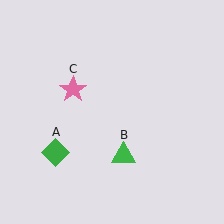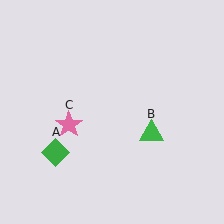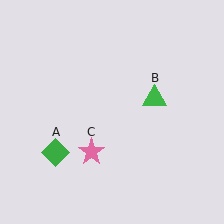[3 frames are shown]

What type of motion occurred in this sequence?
The green triangle (object B), pink star (object C) rotated counterclockwise around the center of the scene.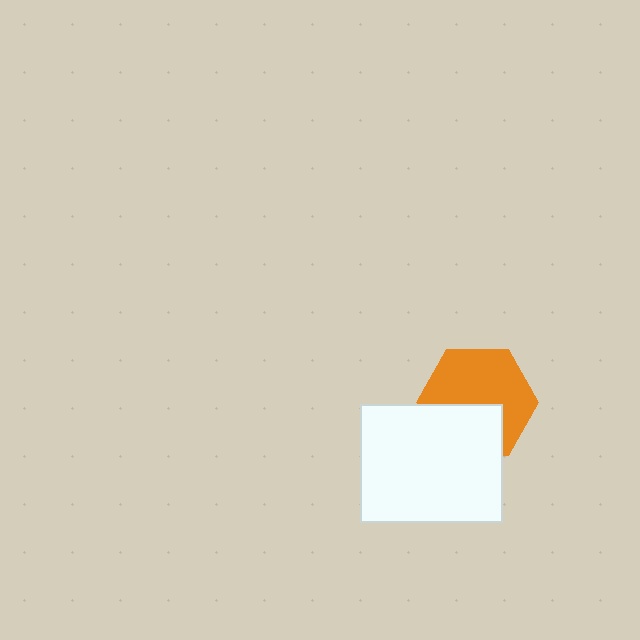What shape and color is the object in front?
The object in front is a white rectangle.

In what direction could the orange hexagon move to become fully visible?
The orange hexagon could move up. That would shift it out from behind the white rectangle entirely.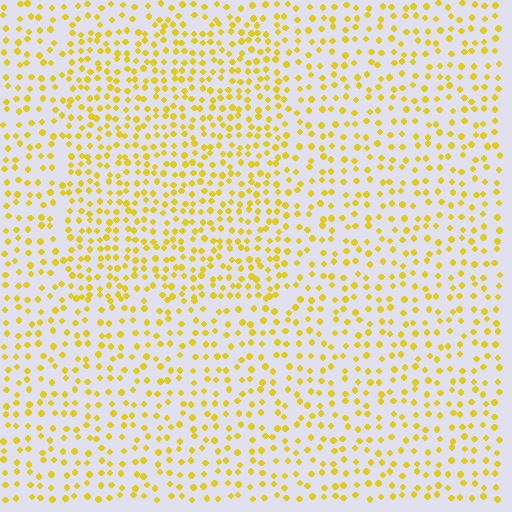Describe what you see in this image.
The image contains small yellow elements arranged at two different densities. A rectangle-shaped region is visible where the elements are more densely packed than the surrounding area.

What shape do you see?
I see a rectangle.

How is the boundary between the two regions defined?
The boundary is defined by a change in element density (approximately 1.5x ratio). All elements are the same color, size, and shape.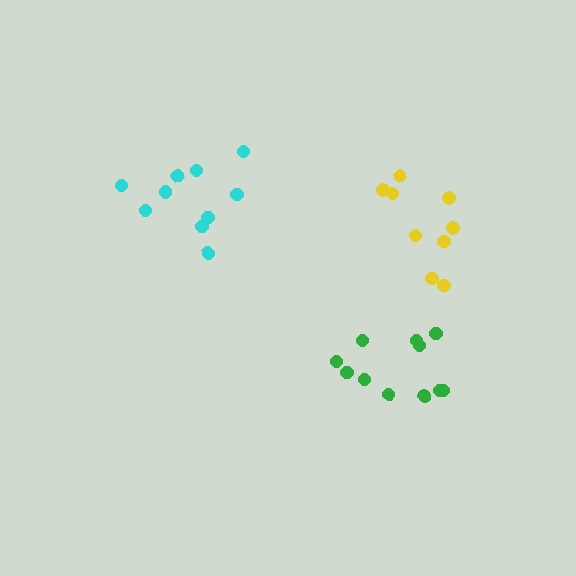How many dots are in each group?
Group 1: 11 dots, Group 2: 10 dots, Group 3: 9 dots (30 total).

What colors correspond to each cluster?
The clusters are colored: green, cyan, yellow.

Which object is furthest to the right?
The yellow cluster is rightmost.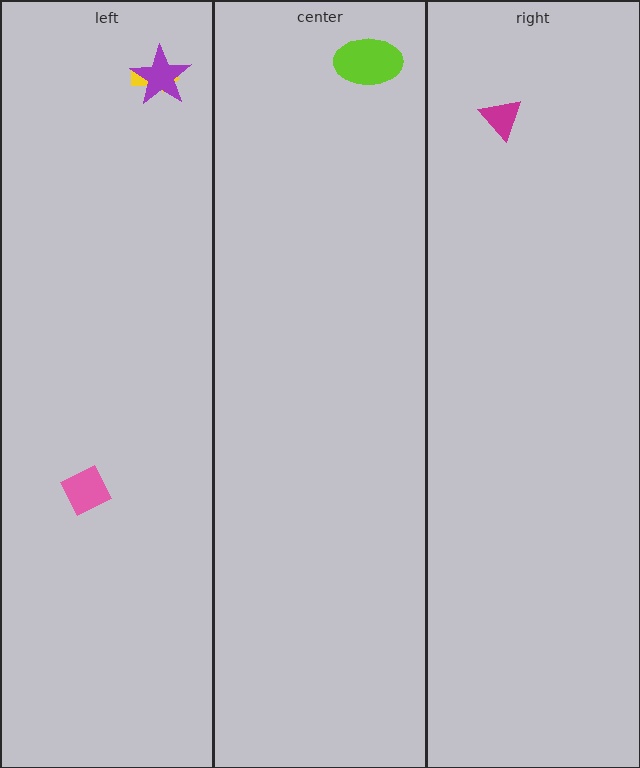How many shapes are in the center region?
1.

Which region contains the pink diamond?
The left region.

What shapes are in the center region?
The lime ellipse.